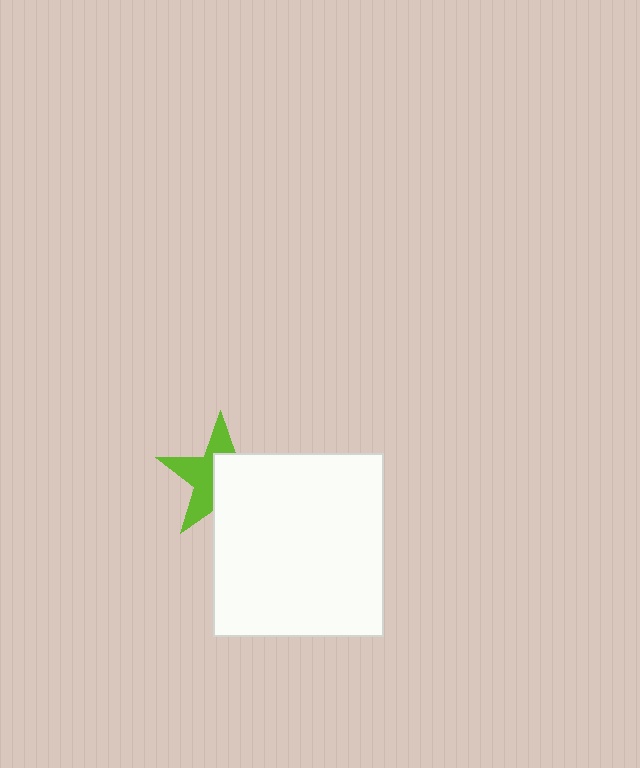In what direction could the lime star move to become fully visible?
The lime star could move toward the upper-left. That would shift it out from behind the white rectangle entirely.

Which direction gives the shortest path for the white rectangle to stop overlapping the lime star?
Moving toward the lower-right gives the shortest separation.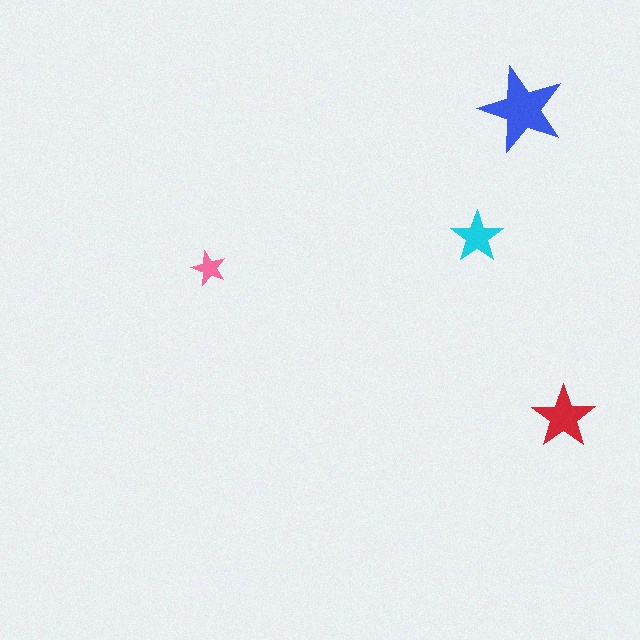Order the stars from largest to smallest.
the blue one, the red one, the cyan one, the pink one.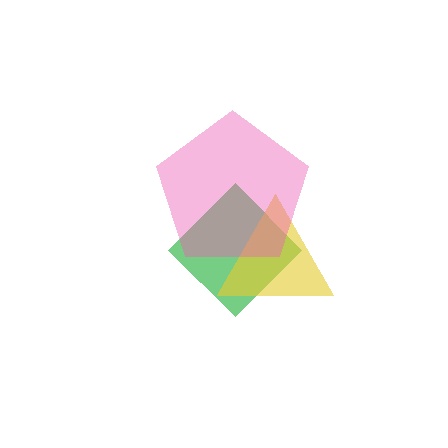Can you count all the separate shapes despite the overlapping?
Yes, there are 3 separate shapes.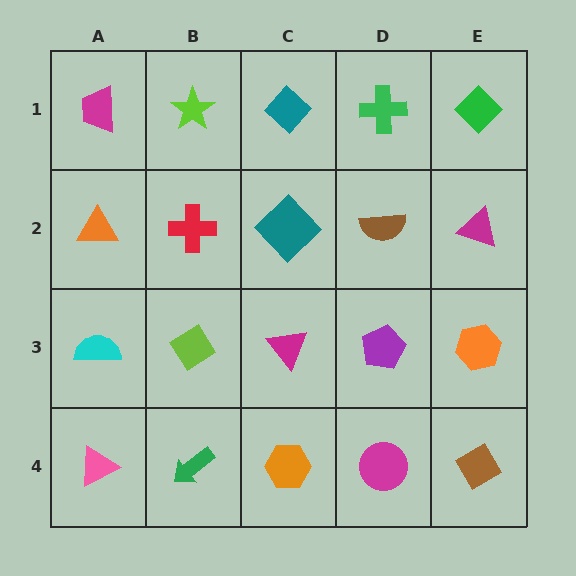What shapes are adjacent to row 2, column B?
A lime star (row 1, column B), a lime diamond (row 3, column B), an orange triangle (row 2, column A), a teal diamond (row 2, column C).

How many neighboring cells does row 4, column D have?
3.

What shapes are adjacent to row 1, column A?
An orange triangle (row 2, column A), a lime star (row 1, column B).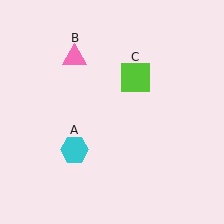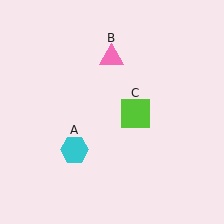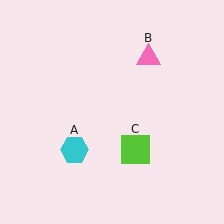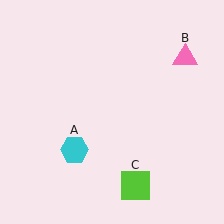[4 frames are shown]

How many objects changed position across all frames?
2 objects changed position: pink triangle (object B), lime square (object C).